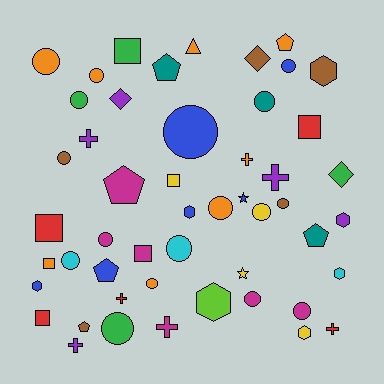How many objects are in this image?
There are 50 objects.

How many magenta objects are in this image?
There are 6 magenta objects.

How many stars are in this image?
There are 2 stars.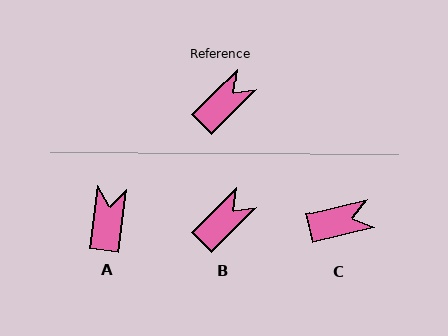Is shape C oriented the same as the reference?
No, it is off by about 31 degrees.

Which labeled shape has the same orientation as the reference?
B.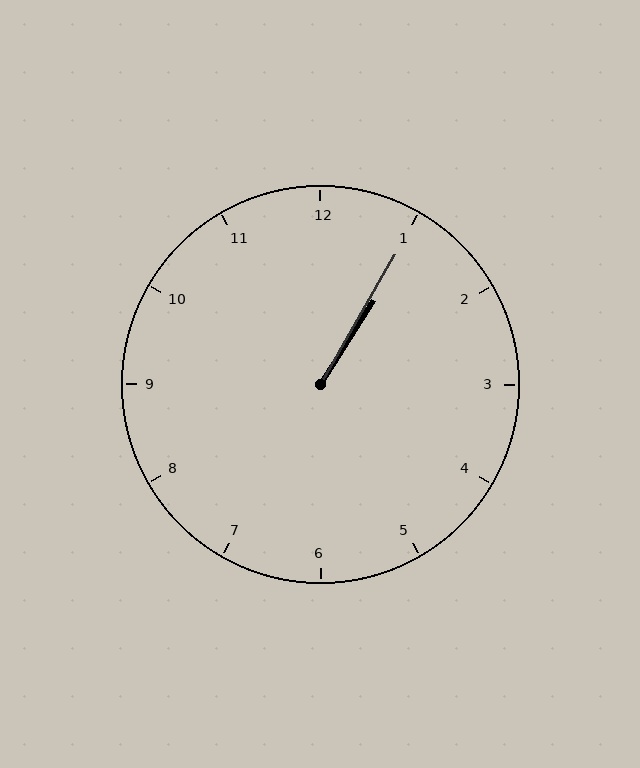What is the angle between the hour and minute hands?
Approximately 2 degrees.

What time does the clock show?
1:05.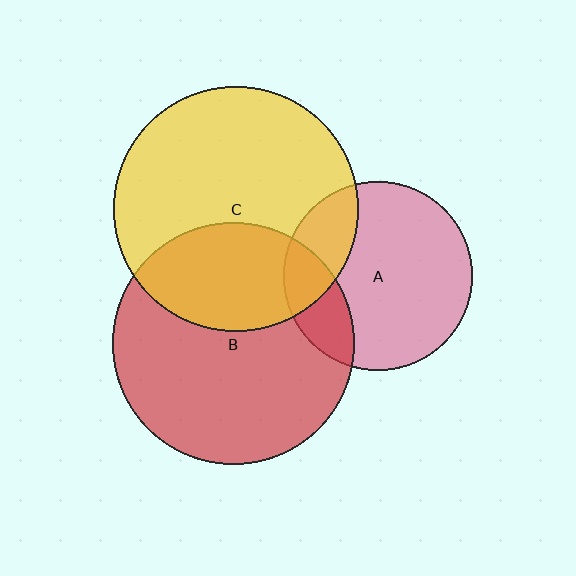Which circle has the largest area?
Circle C (yellow).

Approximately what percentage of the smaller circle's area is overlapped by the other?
Approximately 20%.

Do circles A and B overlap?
Yes.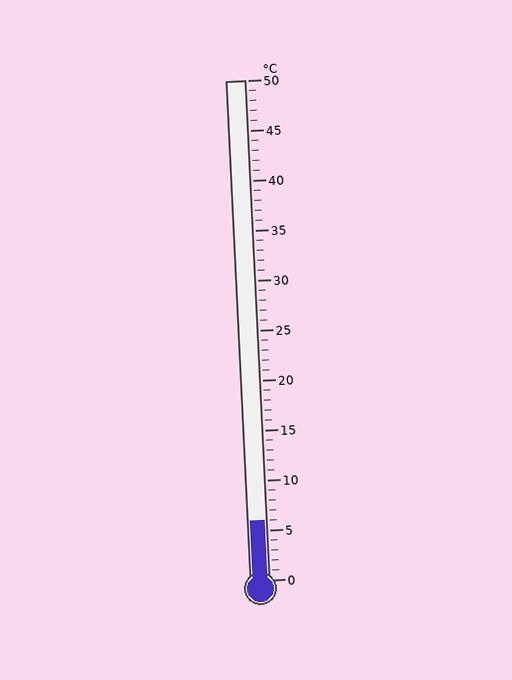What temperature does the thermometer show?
The thermometer shows approximately 6°C.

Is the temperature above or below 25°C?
The temperature is below 25°C.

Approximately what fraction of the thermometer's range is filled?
The thermometer is filled to approximately 10% of its range.